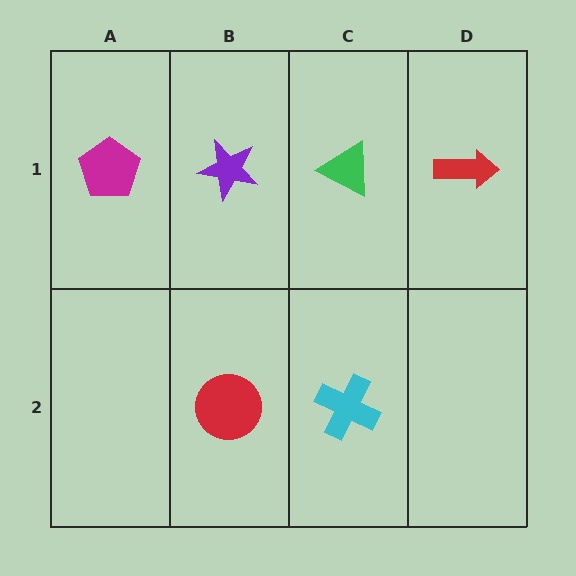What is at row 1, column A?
A magenta pentagon.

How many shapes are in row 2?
2 shapes.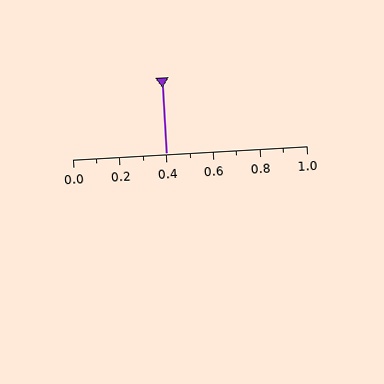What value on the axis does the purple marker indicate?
The marker indicates approximately 0.4.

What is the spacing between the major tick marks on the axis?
The major ticks are spaced 0.2 apart.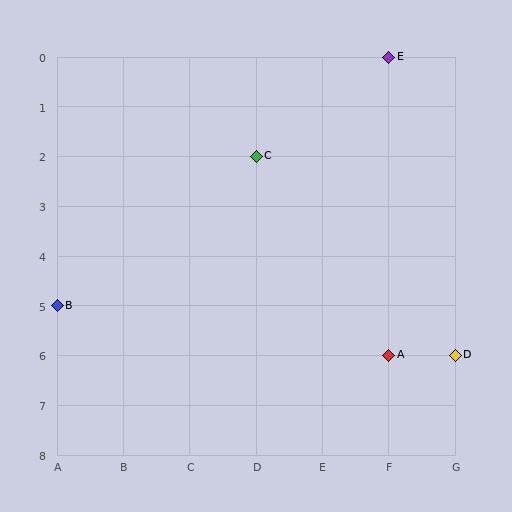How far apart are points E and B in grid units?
Points E and B are 5 columns and 5 rows apart (about 7.1 grid units diagonally).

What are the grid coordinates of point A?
Point A is at grid coordinates (F, 6).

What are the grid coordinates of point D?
Point D is at grid coordinates (G, 6).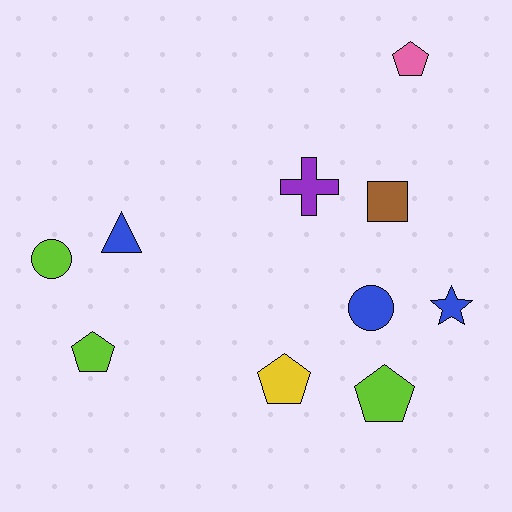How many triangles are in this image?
There is 1 triangle.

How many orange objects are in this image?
There are no orange objects.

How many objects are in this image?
There are 10 objects.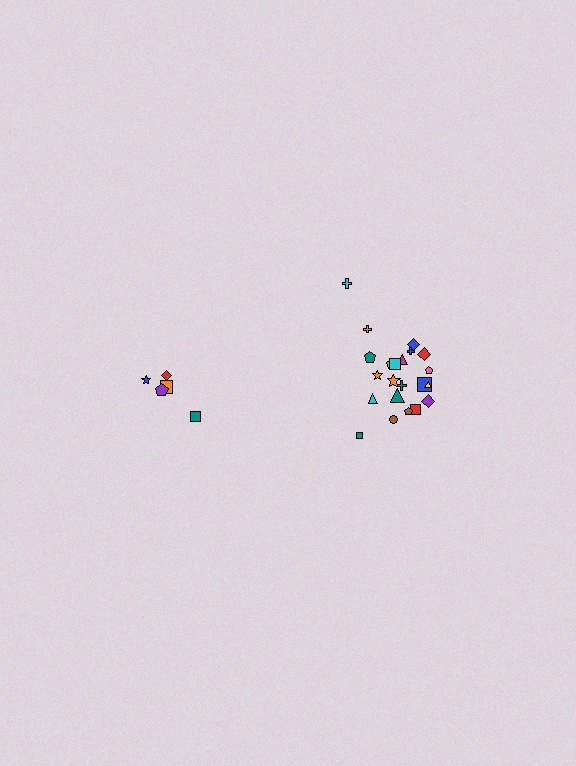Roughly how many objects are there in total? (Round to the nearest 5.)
Roughly 25 objects in total.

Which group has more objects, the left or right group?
The right group.